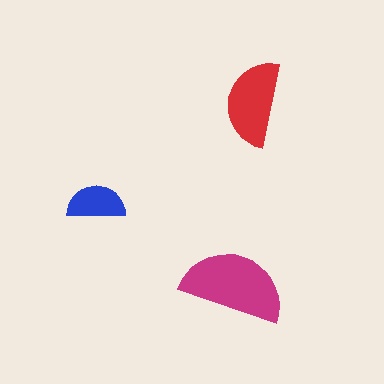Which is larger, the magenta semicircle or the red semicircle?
The magenta one.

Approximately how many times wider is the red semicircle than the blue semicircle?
About 1.5 times wider.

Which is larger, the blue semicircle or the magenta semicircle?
The magenta one.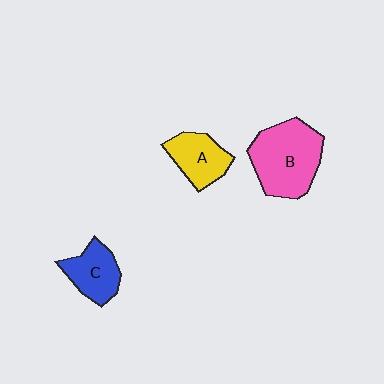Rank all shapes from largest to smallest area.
From largest to smallest: B (pink), C (blue), A (yellow).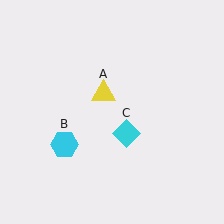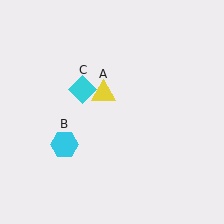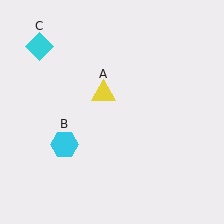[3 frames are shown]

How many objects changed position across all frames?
1 object changed position: cyan diamond (object C).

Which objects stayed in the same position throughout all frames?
Yellow triangle (object A) and cyan hexagon (object B) remained stationary.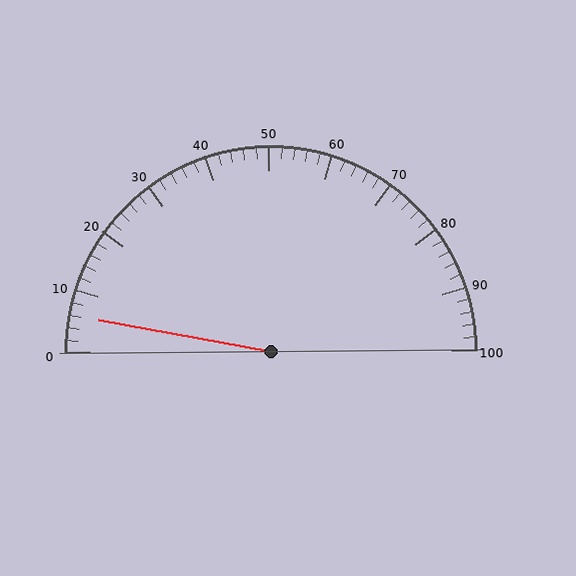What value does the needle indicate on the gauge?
The needle indicates approximately 6.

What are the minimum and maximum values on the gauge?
The gauge ranges from 0 to 100.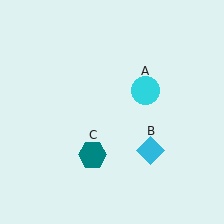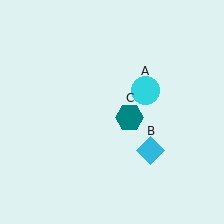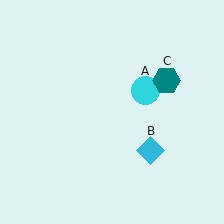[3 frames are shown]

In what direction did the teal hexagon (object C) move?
The teal hexagon (object C) moved up and to the right.